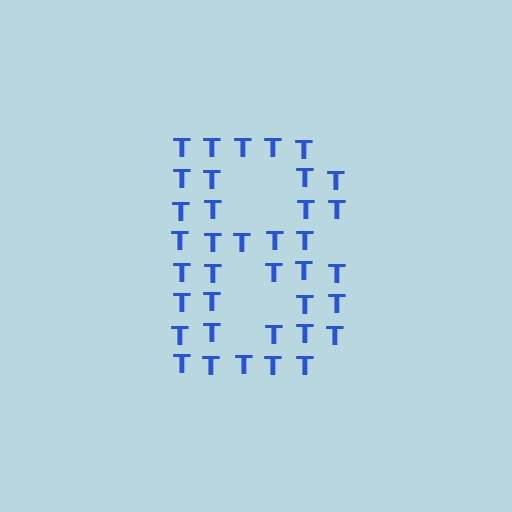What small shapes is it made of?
It is made of small letter T's.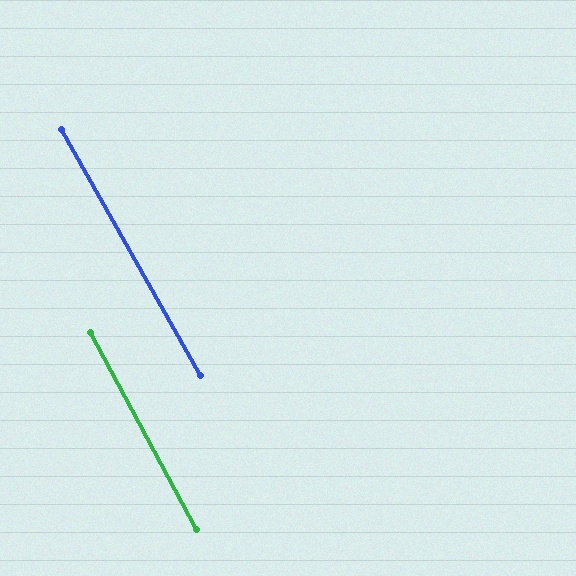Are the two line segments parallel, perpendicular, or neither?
Parallel — their directions differ by only 1.4°.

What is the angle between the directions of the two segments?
Approximately 1 degree.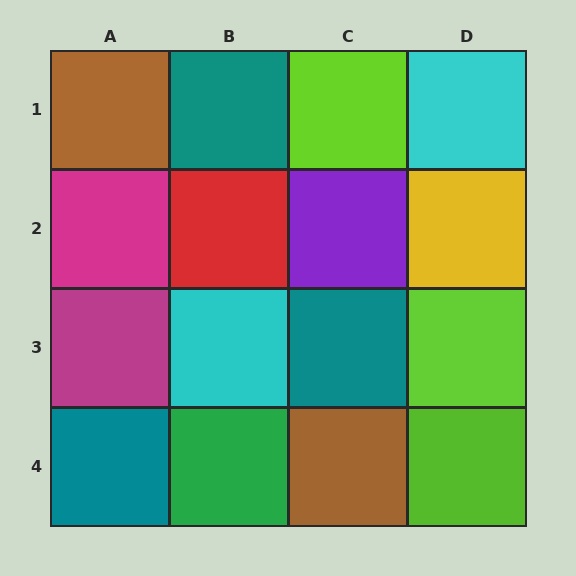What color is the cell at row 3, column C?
Teal.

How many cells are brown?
2 cells are brown.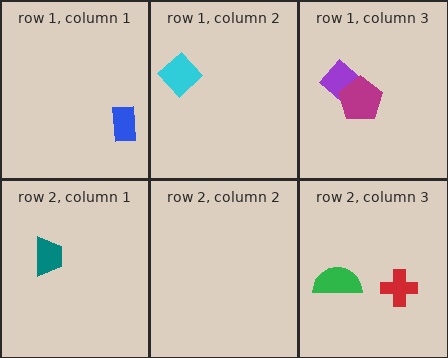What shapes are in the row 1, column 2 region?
The cyan diamond.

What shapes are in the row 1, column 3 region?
The purple diamond, the magenta pentagon.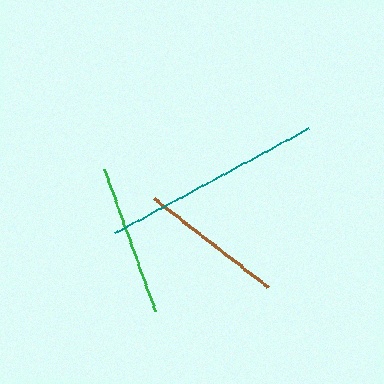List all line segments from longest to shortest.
From longest to shortest: teal, green, brown.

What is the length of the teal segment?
The teal segment is approximately 220 pixels long.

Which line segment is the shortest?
The brown line is the shortest at approximately 144 pixels.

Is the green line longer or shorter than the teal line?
The teal line is longer than the green line.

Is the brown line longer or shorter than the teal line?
The teal line is longer than the brown line.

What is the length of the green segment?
The green segment is approximately 151 pixels long.